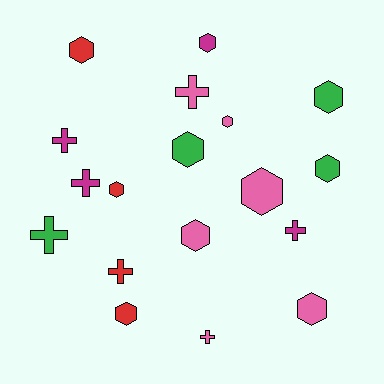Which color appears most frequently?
Pink, with 6 objects.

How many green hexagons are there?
There are 3 green hexagons.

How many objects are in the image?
There are 18 objects.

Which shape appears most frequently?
Hexagon, with 11 objects.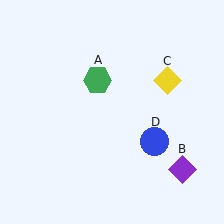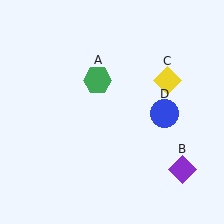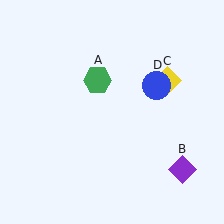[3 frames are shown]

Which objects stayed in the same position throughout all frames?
Green hexagon (object A) and purple diamond (object B) and yellow diamond (object C) remained stationary.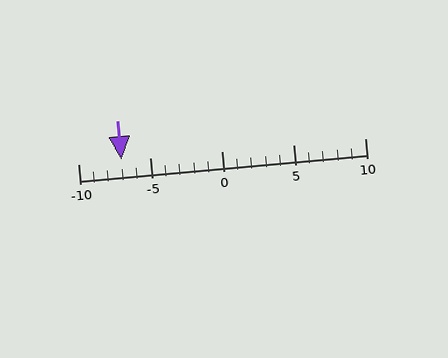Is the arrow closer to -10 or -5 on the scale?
The arrow is closer to -5.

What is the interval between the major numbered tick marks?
The major tick marks are spaced 5 units apart.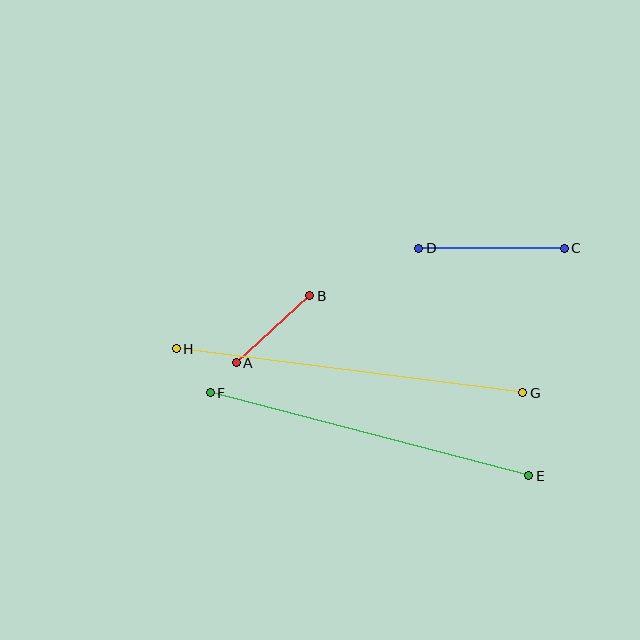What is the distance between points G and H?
The distance is approximately 349 pixels.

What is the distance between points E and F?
The distance is approximately 329 pixels.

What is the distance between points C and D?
The distance is approximately 145 pixels.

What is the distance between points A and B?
The distance is approximately 99 pixels.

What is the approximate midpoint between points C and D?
The midpoint is at approximately (491, 248) pixels.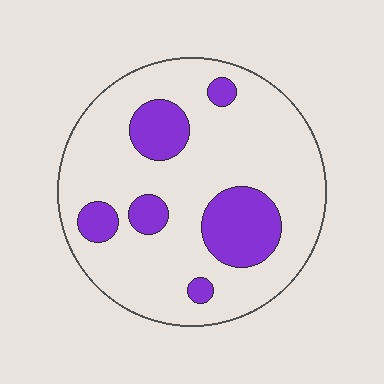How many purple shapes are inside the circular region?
6.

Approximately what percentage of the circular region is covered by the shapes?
Approximately 20%.